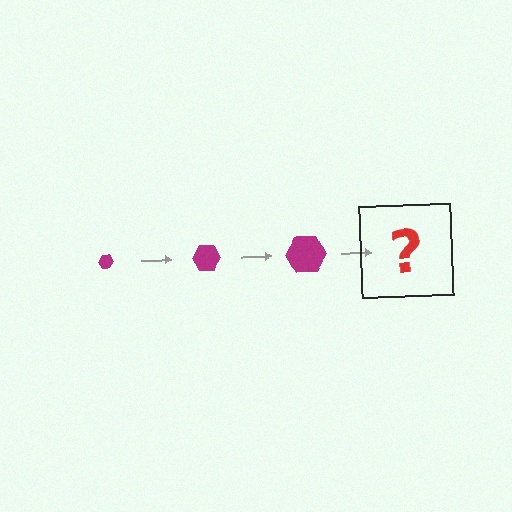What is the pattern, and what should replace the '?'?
The pattern is that the hexagon gets progressively larger each step. The '?' should be a magenta hexagon, larger than the previous one.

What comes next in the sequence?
The next element should be a magenta hexagon, larger than the previous one.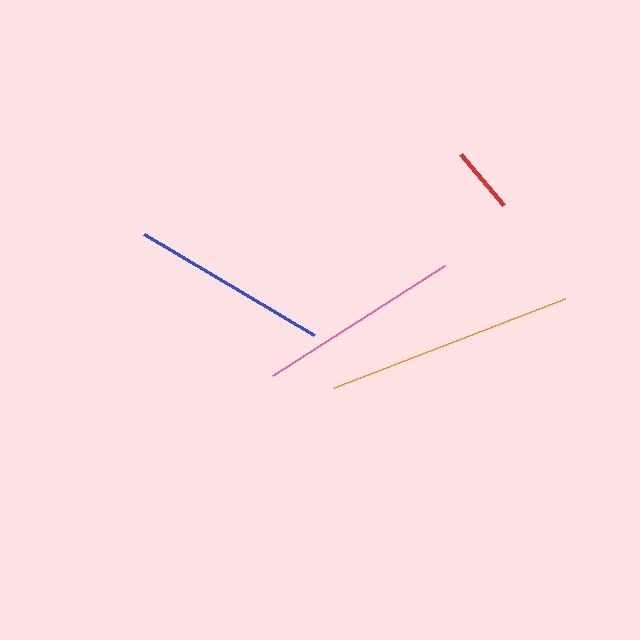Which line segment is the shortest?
The red line is the shortest at approximately 67 pixels.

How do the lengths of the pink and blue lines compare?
The pink and blue lines are approximately the same length.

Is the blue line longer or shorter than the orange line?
The orange line is longer than the blue line.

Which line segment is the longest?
The orange line is the longest at approximately 248 pixels.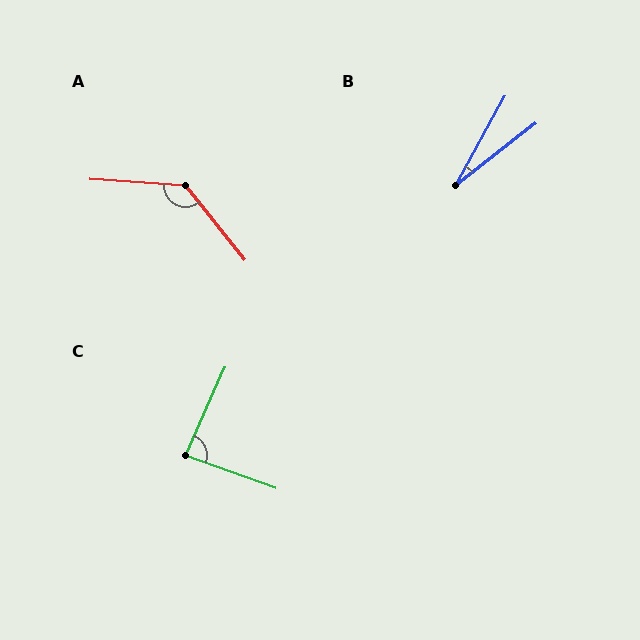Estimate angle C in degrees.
Approximately 86 degrees.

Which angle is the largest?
A, at approximately 133 degrees.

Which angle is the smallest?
B, at approximately 23 degrees.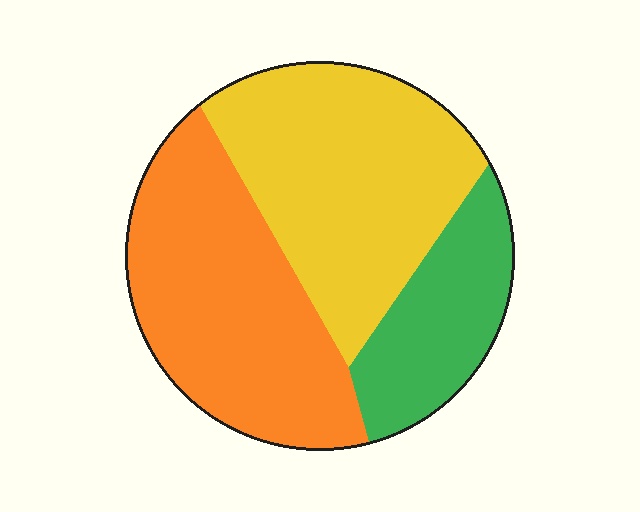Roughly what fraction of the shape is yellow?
Yellow covers around 40% of the shape.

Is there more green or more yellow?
Yellow.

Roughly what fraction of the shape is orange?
Orange takes up between a third and a half of the shape.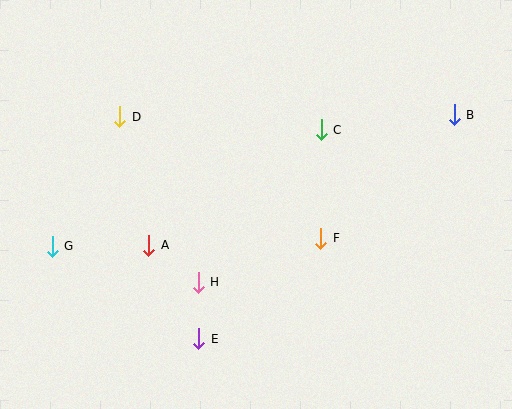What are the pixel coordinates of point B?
Point B is at (454, 115).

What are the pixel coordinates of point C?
Point C is at (321, 130).